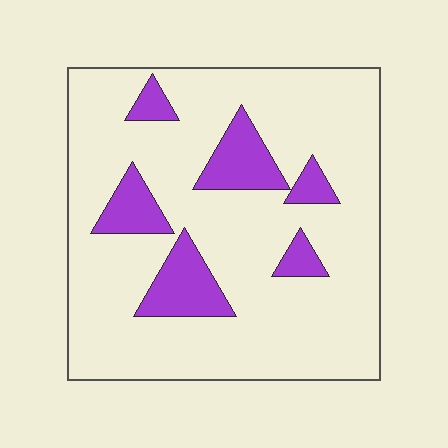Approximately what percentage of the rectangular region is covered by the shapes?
Approximately 15%.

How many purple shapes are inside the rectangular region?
6.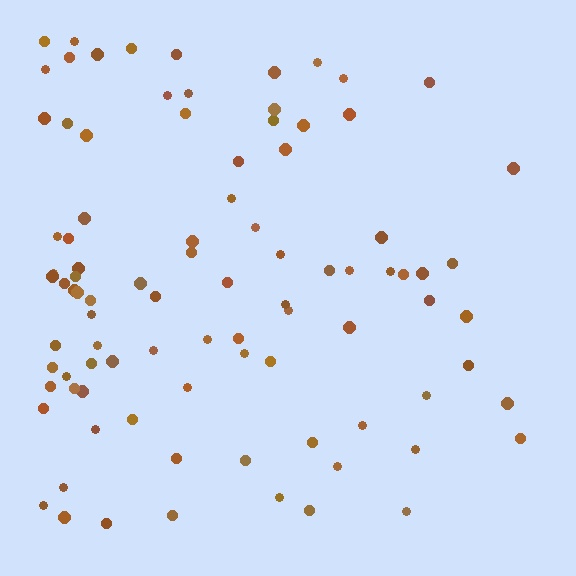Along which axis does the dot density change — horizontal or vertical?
Horizontal.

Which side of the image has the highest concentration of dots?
The left.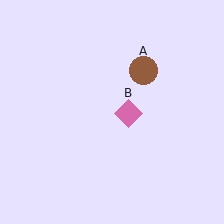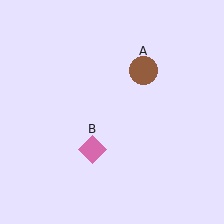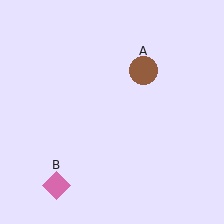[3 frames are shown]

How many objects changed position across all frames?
1 object changed position: pink diamond (object B).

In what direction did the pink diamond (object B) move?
The pink diamond (object B) moved down and to the left.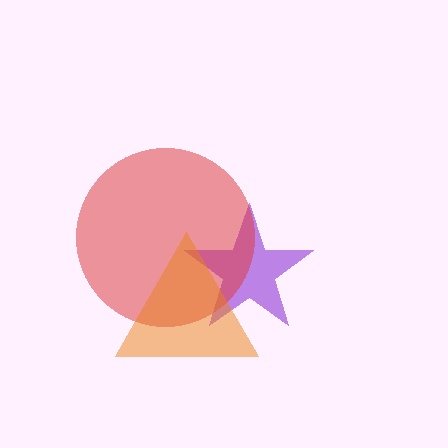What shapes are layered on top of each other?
The layered shapes are: a purple star, a red circle, an orange triangle.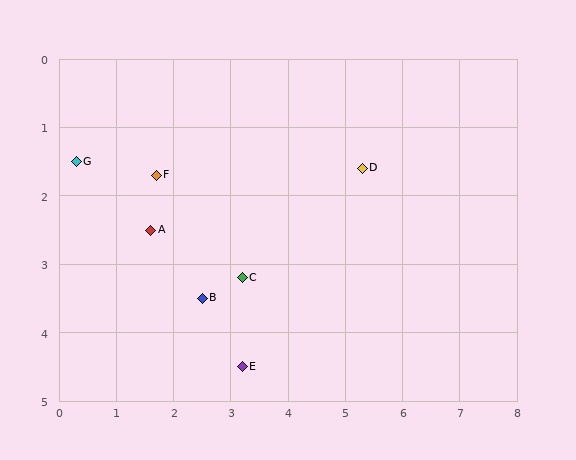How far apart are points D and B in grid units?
Points D and B are about 3.4 grid units apart.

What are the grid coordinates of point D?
Point D is at approximately (5.3, 1.6).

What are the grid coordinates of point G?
Point G is at approximately (0.3, 1.5).